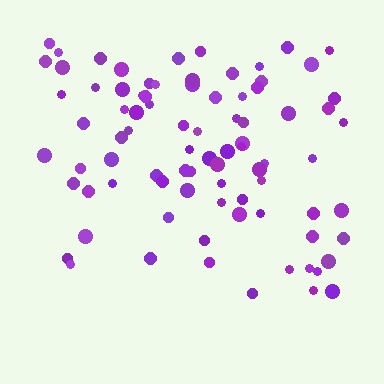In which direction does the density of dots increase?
From bottom to top, with the top side densest.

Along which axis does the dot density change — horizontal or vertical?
Vertical.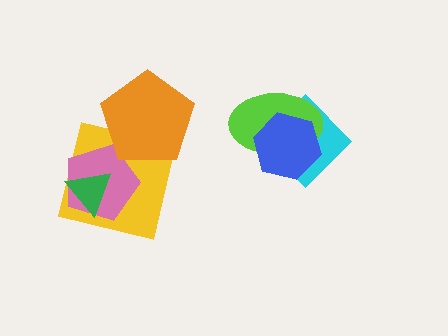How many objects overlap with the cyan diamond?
2 objects overlap with the cyan diamond.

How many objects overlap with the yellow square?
3 objects overlap with the yellow square.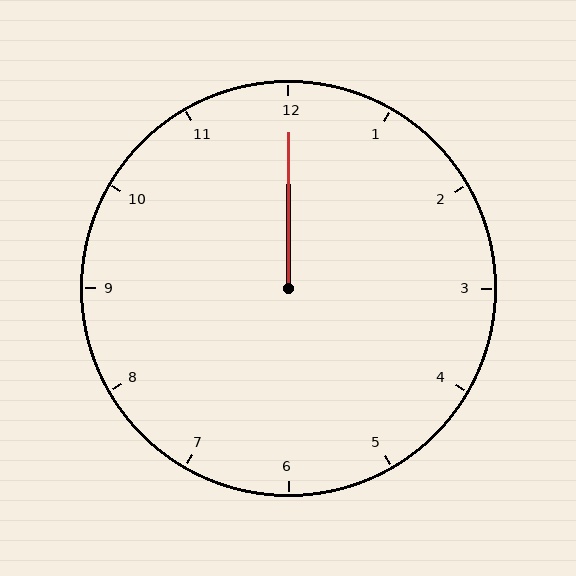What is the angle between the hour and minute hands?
Approximately 0 degrees.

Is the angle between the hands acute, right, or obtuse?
It is acute.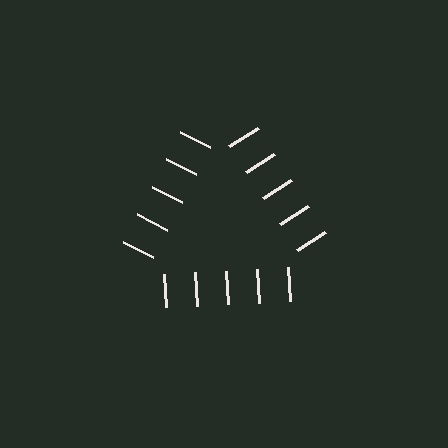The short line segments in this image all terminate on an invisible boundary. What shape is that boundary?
An illusory triangle — the line segments terminate on its edges but no continuous stroke is drawn.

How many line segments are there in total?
15 — 5 along each of the 3 edges.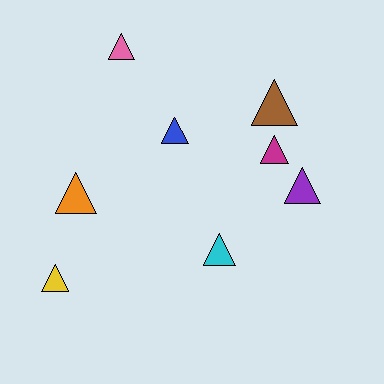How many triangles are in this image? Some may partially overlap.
There are 8 triangles.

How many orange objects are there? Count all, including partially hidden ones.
There is 1 orange object.